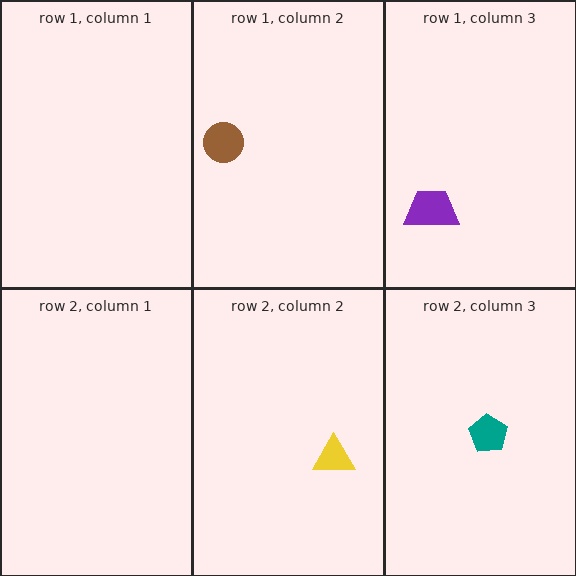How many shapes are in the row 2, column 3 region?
1.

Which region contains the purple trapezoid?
The row 1, column 3 region.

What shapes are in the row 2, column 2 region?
The yellow triangle.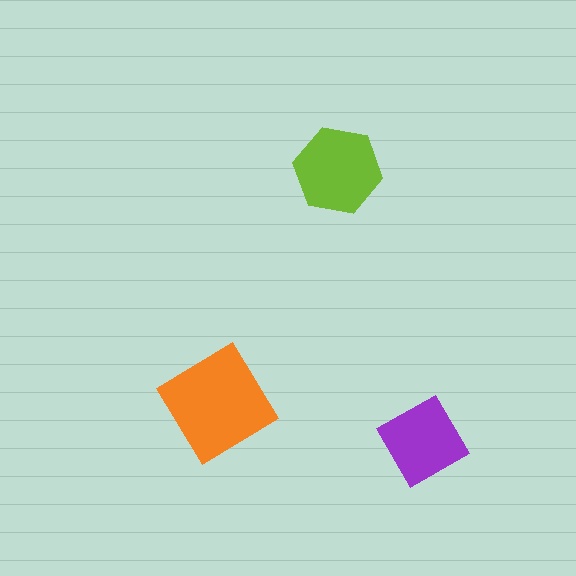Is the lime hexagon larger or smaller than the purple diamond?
Larger.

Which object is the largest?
The orange diamond.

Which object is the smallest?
The purple diamond.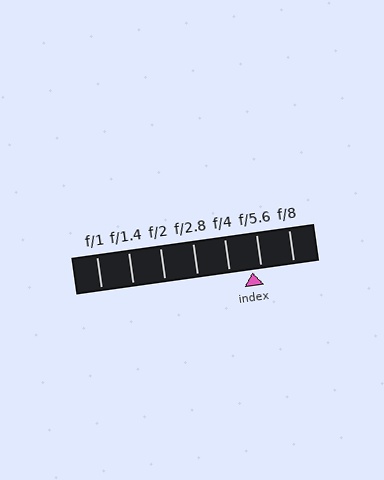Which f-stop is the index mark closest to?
The index mark is closest to f/5.6.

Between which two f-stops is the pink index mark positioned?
The index mark is between f/4 and f/5.6.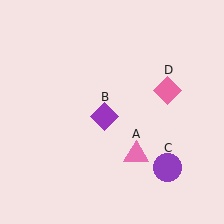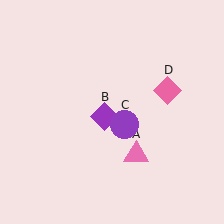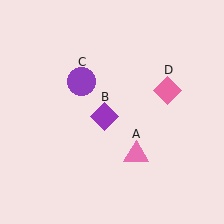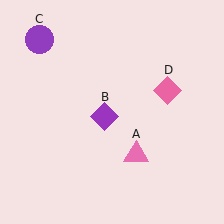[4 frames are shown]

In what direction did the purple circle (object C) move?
The purple circle (object C) moved up and to the left.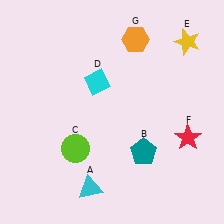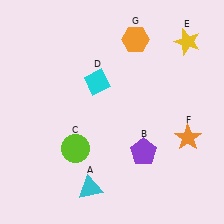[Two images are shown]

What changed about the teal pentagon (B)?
In Image 1, B is teal. In Image 2, it changed to purple.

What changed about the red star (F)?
In Image 1, F is red. In Image 2, it changed to orange.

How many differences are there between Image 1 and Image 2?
There are 2 differences between the two images.